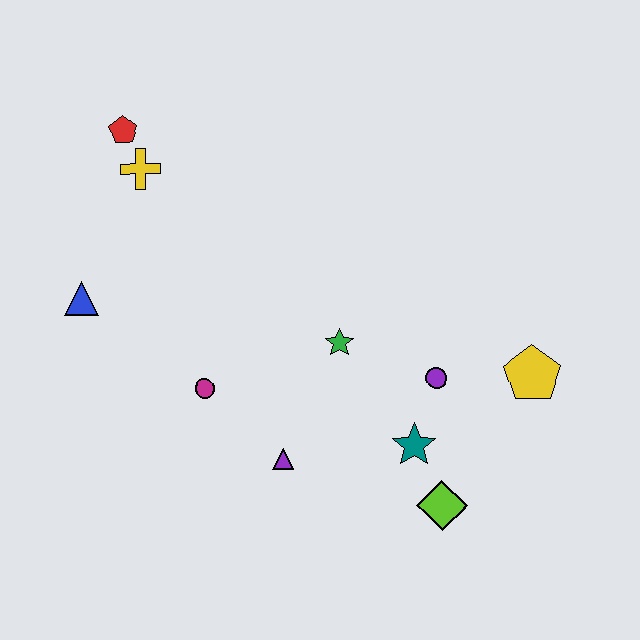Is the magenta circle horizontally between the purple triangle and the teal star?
No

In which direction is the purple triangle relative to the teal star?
The purple triangle is to the left of the teal star.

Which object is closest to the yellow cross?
The red pentagon is closest to the yellow cross.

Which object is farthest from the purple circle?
The red pentagon is farthest from the purple circle.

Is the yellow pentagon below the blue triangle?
Yes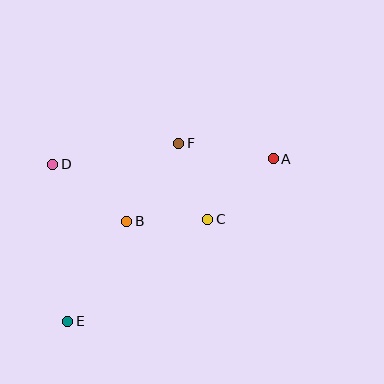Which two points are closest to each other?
Points C and F are closest to each other.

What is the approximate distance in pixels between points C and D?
The distance between C and D is approximately 164 pixels.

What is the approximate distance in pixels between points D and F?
The distance between D and F is approximately 127 pixels.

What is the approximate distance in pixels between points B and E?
The distance between B and E is approximately 116 pixels.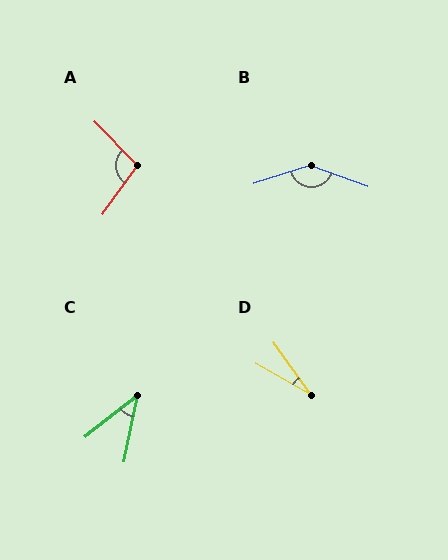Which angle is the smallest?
D, at approximately 25 degrees.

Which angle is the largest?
B, at approximately 142 degrees.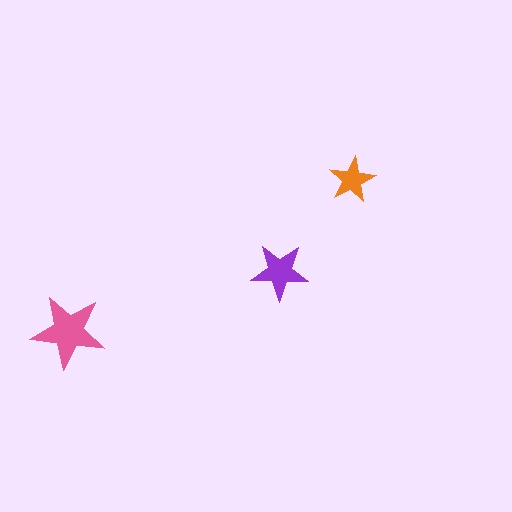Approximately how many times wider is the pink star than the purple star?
About 1.5 times wider.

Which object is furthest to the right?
The orange star is rightmost.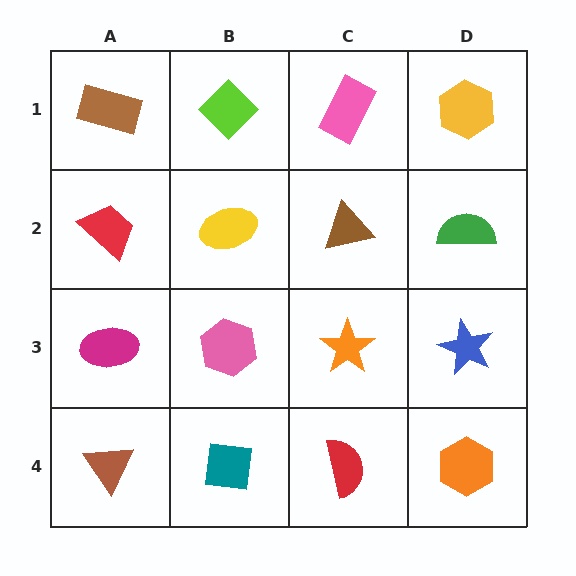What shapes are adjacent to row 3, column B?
A yellow ellipse (row 2, column B), a teal square (row 4, column B), a magenta ellipse (row 3, column A), an orange star (row 3, column C).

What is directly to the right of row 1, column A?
A lime diamond.